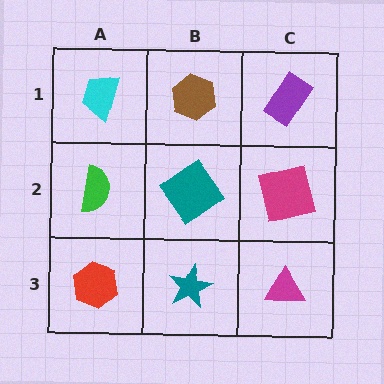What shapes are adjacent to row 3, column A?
A green semicircle (row 2, column A), a teal star (row 3, column B).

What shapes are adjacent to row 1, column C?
A magenta square (row 2, column C), a brown hexagon (row 1, column B).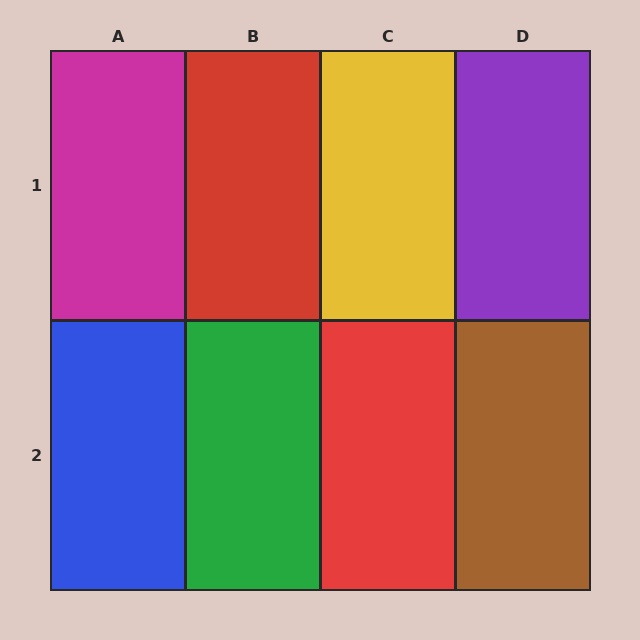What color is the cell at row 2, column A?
Blue.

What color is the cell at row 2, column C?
Red.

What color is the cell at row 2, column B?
Green.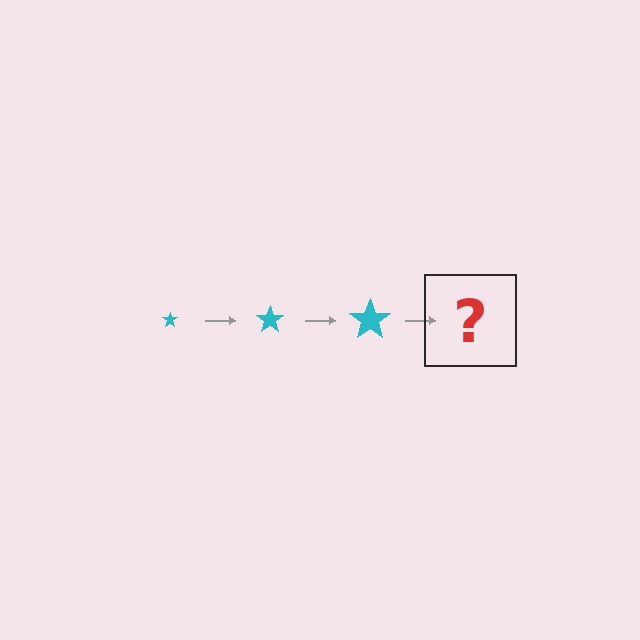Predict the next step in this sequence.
The next step is a cyan star, larger than the previous one.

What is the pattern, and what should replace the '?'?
The pattern is that the star gets progressively larger each step. The '?' should be a cyan star, larger than the previous one.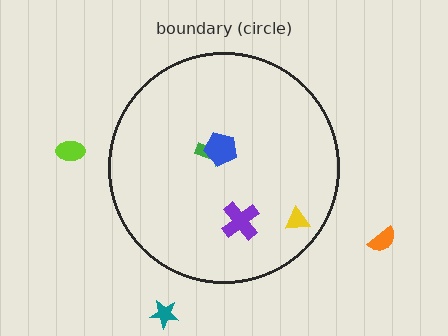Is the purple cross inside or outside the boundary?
Inside.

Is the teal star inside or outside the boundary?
Outside.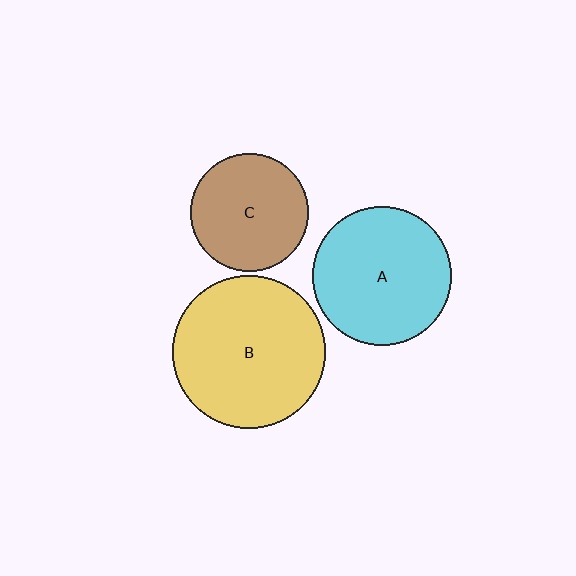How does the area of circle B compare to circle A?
Approximately 1.2 times.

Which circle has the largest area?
Circle B (yellow).